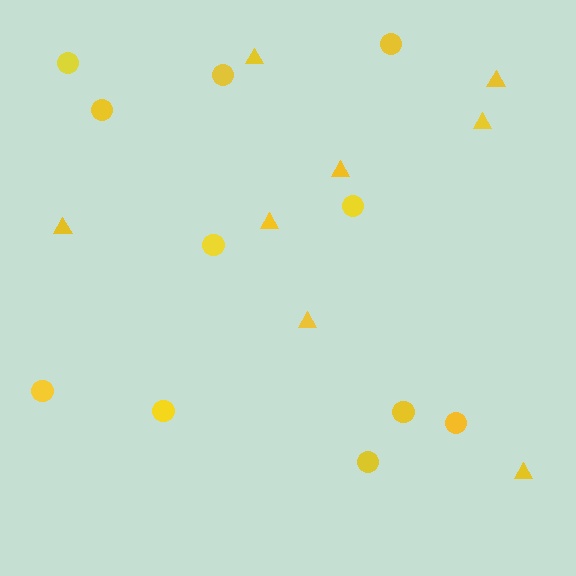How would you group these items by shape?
There are 2 groups: one group of triangles (8) and one group of circles (11).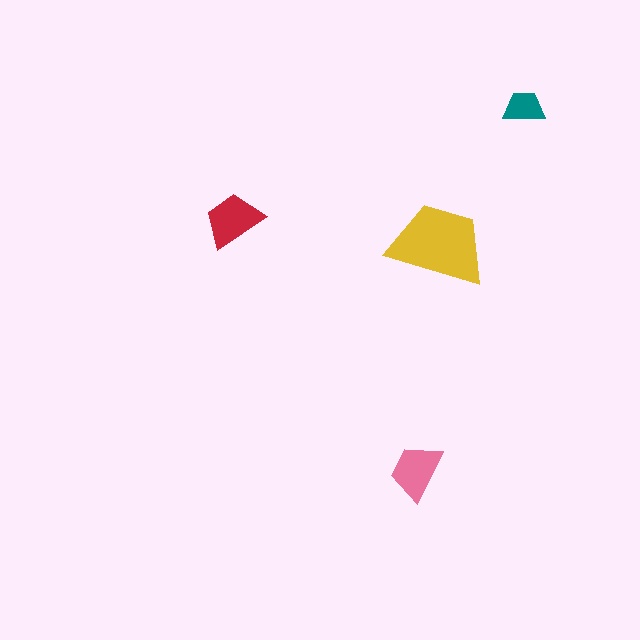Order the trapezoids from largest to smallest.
the yellow one, the red one, the pink one, the teal one.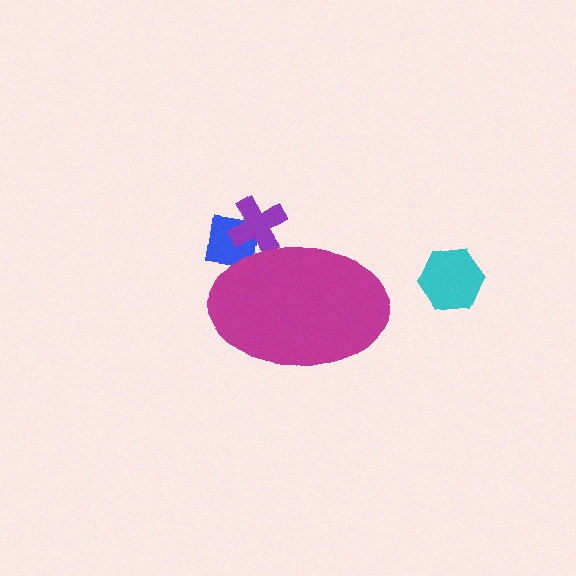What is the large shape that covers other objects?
A magenta ellipse.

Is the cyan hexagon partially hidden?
No, the cyan hexagon is fully visible.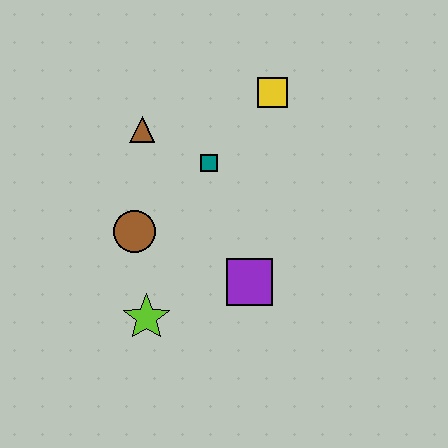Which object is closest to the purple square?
The lime star is closest to the purple square.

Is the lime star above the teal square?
No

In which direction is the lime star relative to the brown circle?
The lime star is below the brown circle.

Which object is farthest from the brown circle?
The yellow square is farthest from the brown circle.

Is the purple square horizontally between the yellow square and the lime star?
Yes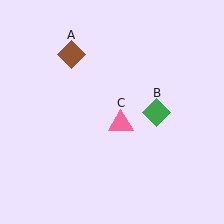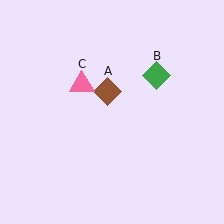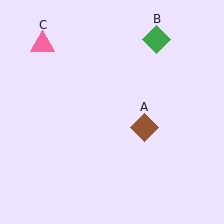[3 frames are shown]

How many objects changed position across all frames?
3 objects changed position: brown diamond (object A), green diamond (object B), pink triangle (object C).